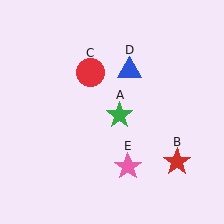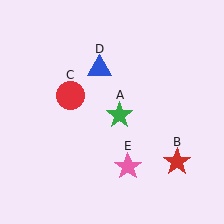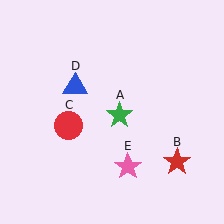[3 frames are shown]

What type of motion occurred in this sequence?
The red circle (object C), blue triangle (object D) rotated counterclockwise around the center of the scene.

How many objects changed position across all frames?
2 objects changed position: red circle (object C), blue triangle (object D).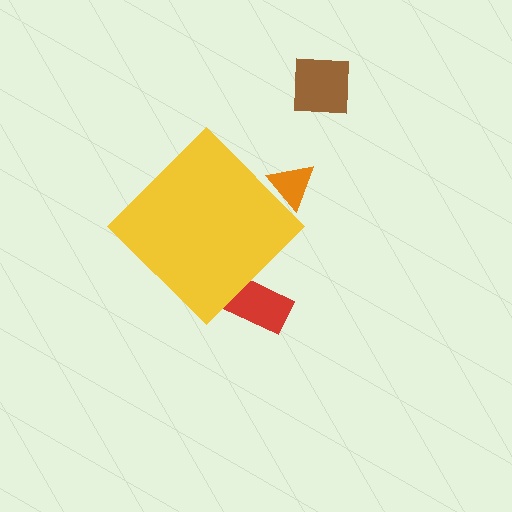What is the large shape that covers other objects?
A yellow diamond.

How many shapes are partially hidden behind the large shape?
2 shapes are partially hidden.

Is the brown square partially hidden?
No, the brown square is fully visible.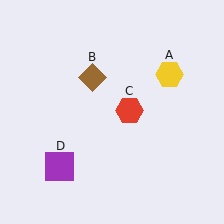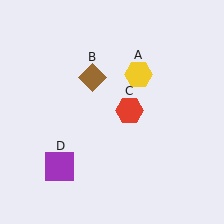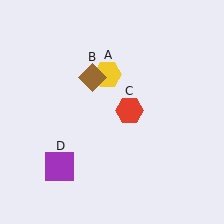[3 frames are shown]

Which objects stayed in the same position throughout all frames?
Brown diamond (object B) and red hexagon (object C) and purple square (object D) remained stationary.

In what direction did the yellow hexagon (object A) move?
The yellow hexagon (object A) moved left.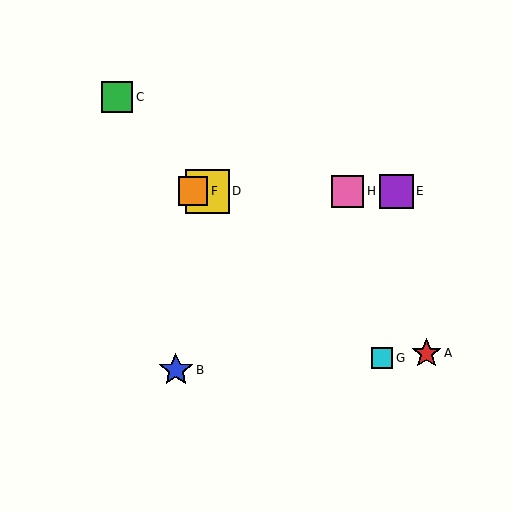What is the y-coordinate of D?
Object D is at y≈191.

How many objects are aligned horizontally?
4 objects (D, E, F, H) are aligned horizontally.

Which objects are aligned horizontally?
Objects D, E, F, H are aligned horizontally.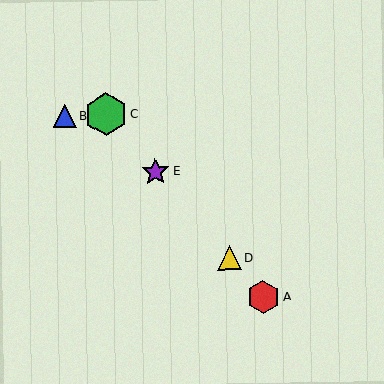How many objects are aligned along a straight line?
4 objects (A, C, D, E) are aligned along a straight line.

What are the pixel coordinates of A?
Object A is at (263, 297).